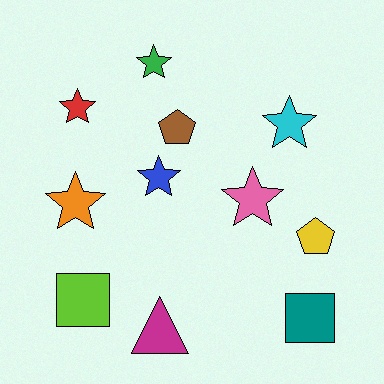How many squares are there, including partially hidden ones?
There are 2 squares.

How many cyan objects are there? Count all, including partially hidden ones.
There is 1 cyan object.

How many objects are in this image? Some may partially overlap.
There are 11 objects.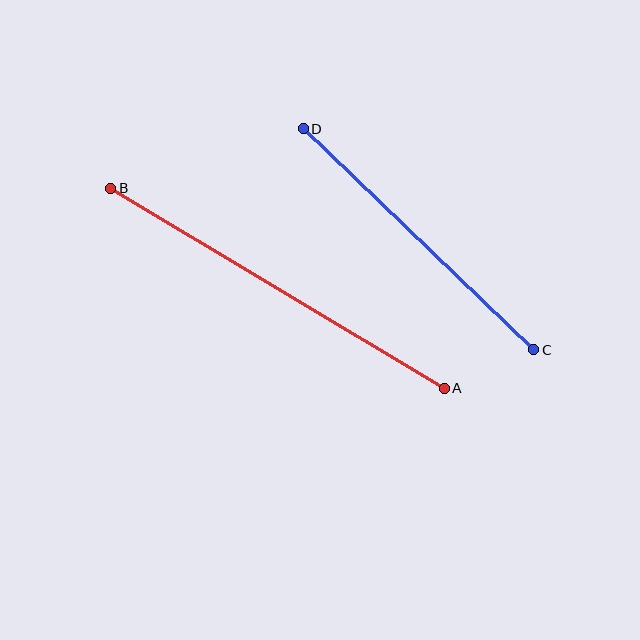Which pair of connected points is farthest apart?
Points A and B are farthest apart.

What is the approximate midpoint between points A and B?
The midpoint is at approximately (278, 288) pixels.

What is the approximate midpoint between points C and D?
The midpoint is at approximately (419, 239) pixels.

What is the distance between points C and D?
The distance is approximately 319 pixels.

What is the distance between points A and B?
The distance is approximately 389 pixels.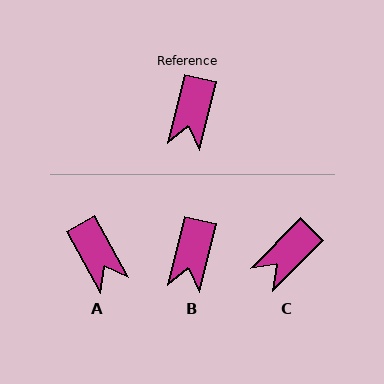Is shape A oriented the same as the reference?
No, it is off by about 43 degrees.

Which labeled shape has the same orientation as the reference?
B.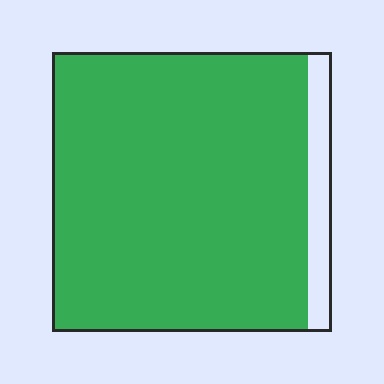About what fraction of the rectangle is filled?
About nine tenths (9/10).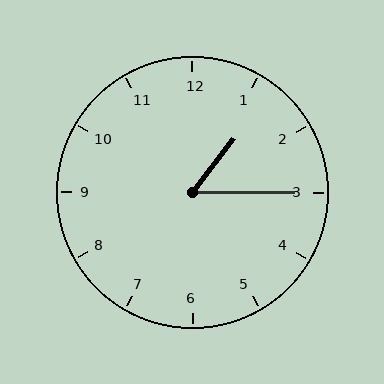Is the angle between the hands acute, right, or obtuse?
It is acute.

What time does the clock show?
1:15.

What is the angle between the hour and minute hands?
Approximately 52 degrees.